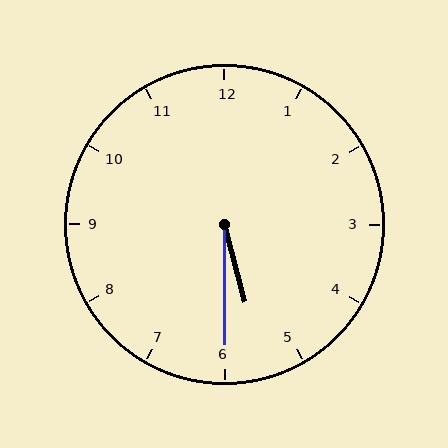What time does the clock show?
5:30.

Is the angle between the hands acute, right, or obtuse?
It is acute.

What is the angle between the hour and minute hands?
Approximately 15 degrees.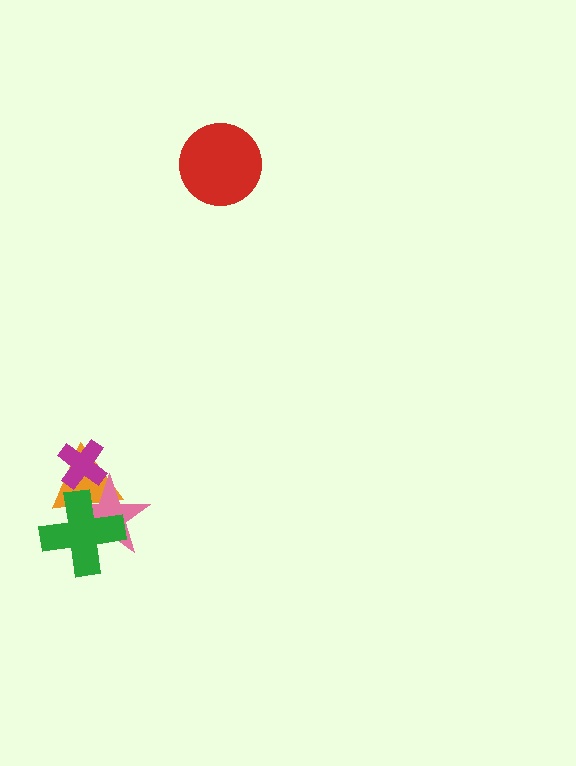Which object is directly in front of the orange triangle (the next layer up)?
The pink star is directly in front of the orange triangle.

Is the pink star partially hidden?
Yes, it is partially covered by another shape.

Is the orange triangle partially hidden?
Yes, it is partially covered by another shape.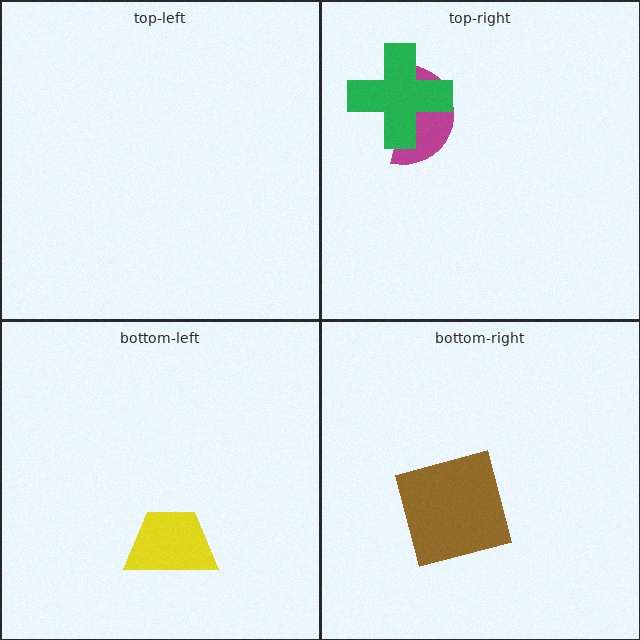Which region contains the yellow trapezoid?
The bottom-left region.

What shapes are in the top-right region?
The magenta semicircle, the green cross.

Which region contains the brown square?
The bottom-right region.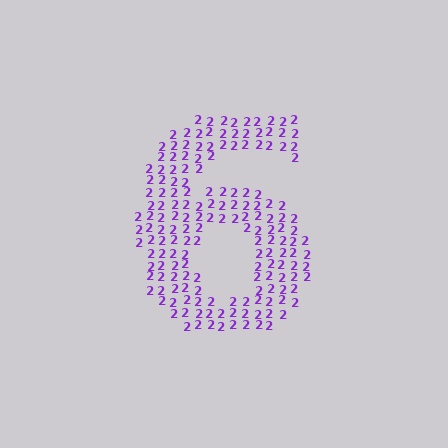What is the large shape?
The large shape is the digit 6.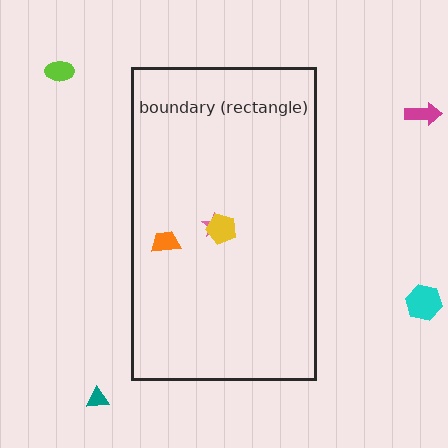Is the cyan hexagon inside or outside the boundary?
Outside.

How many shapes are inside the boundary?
3 inside, 4 outside.